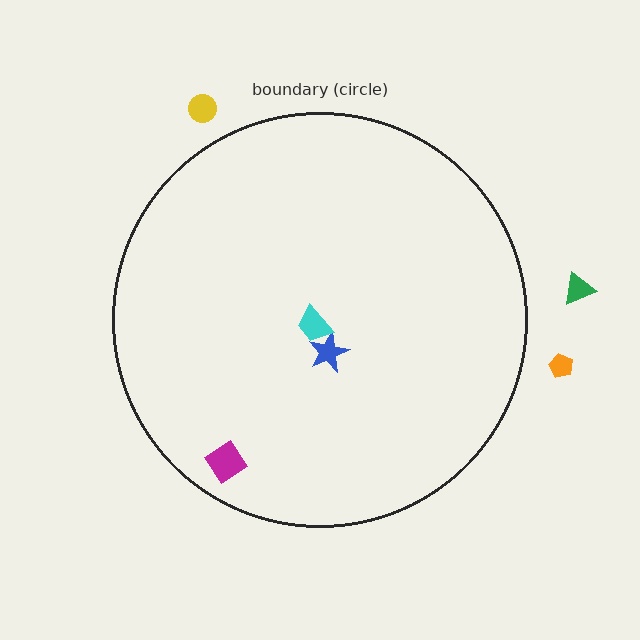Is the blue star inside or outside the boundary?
Inside.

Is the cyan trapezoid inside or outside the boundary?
Inside.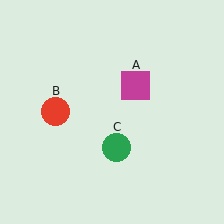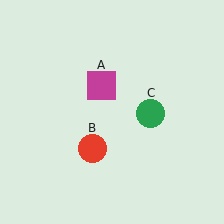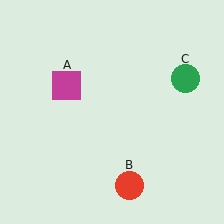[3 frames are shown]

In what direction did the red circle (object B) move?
The red circle (object B) moved down and to the right.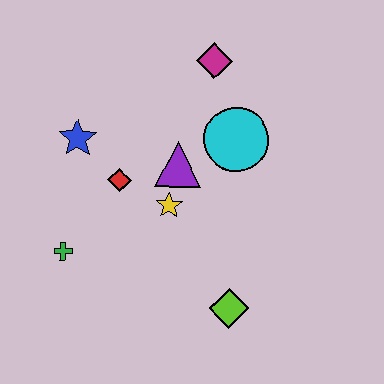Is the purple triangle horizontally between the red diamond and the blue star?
No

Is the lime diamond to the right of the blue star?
Yes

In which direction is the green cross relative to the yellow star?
The green cross is to the left of the yellow star.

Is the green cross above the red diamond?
No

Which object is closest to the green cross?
The red diamond is closest to the green cross.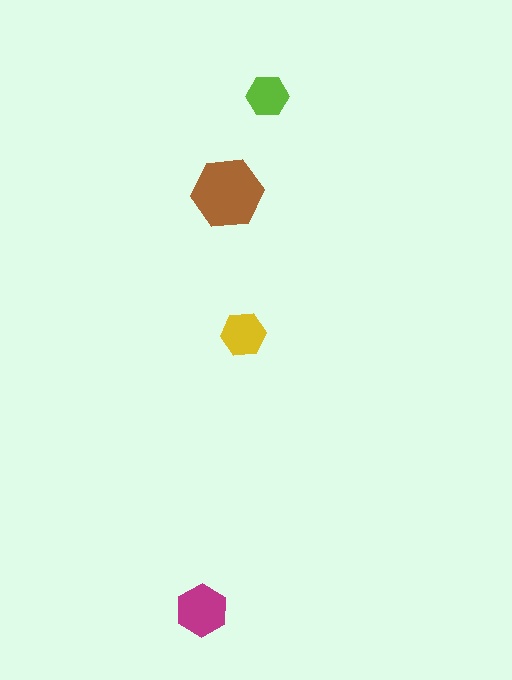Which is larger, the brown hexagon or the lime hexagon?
The brown one.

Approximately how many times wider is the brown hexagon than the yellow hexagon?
About 1.5 times wider.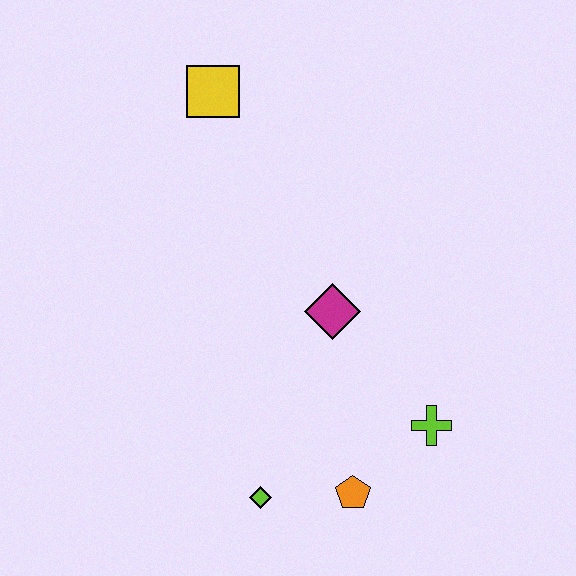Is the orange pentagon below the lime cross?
Yes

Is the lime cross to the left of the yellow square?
No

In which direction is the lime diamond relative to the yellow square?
The lime diamond is below the yellow square.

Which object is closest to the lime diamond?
The orange pentagon is closest to the lime diamond.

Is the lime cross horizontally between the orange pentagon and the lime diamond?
No